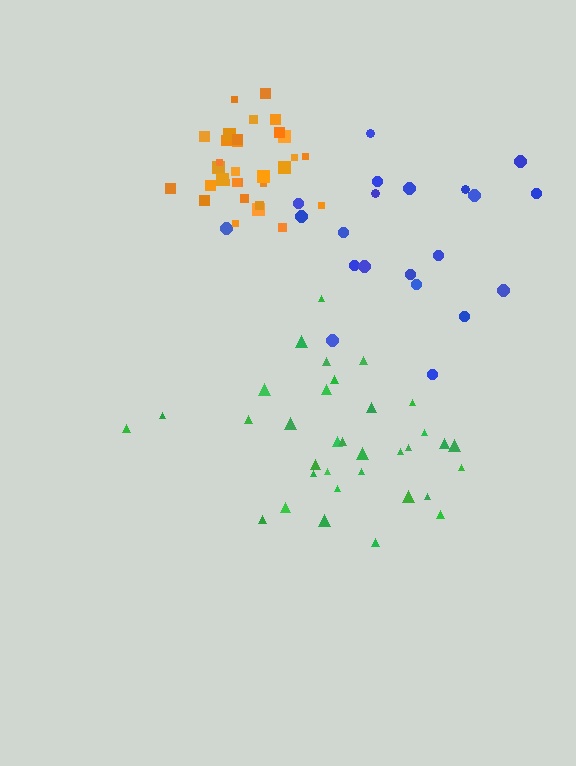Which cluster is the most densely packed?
Orange.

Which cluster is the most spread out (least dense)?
Blue.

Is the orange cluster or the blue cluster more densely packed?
Orange.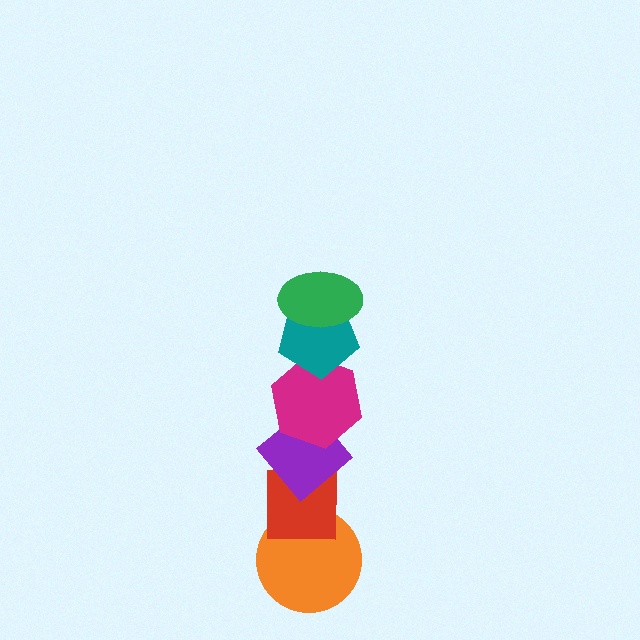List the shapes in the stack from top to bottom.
From top to bottom: the green ellipse, the teal pentagon, the magenta hexagon, the purple diamond, the red square, the orange circle.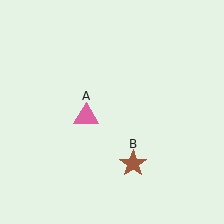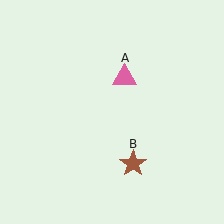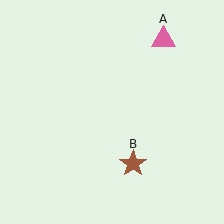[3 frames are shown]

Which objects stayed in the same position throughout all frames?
Brown star (object B) remained stationary.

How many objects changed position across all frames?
1 object changed position: pink triangle (object A).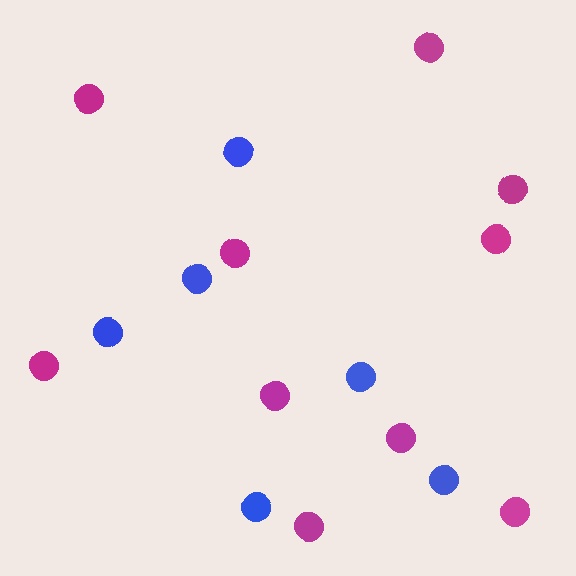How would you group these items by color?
There are 2 groups: one group of magenta circles (10) and one group of blue circles (6).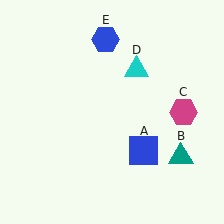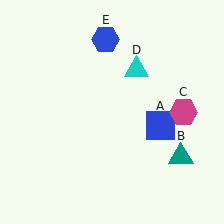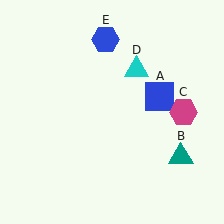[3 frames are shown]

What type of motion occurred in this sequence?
The blue square (object A) rotated counterclockwise around the center of the scene.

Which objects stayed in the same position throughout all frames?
Teal triangle (object B) and magenta hexagon (object C) and cyan triangle (object D) and blue hexagon (object E) remained stationary.